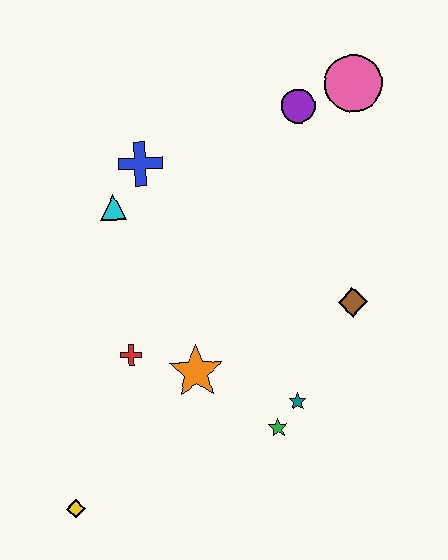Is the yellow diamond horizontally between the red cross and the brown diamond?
No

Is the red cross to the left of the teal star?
Yes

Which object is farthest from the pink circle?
The yellow diamond is farthest from the pink circle.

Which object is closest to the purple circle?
The pink circle is closest to the purple circle.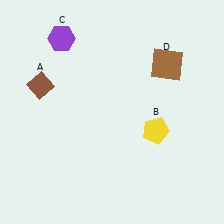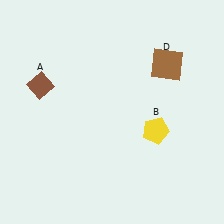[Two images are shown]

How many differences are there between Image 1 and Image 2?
There is 1 difference between the two images.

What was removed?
The purple hexagon (C) was removed in Image 2.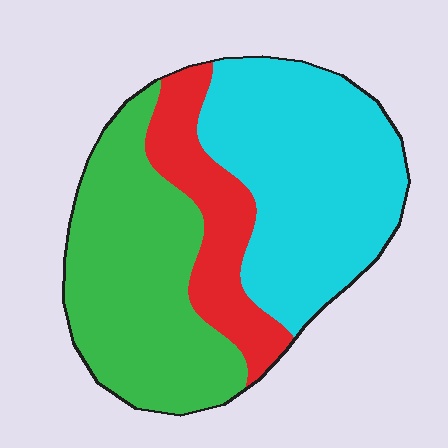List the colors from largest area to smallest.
From largest to smallest: cyan, green, red.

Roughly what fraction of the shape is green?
Green takes up about two fifths (2/5) of the shape.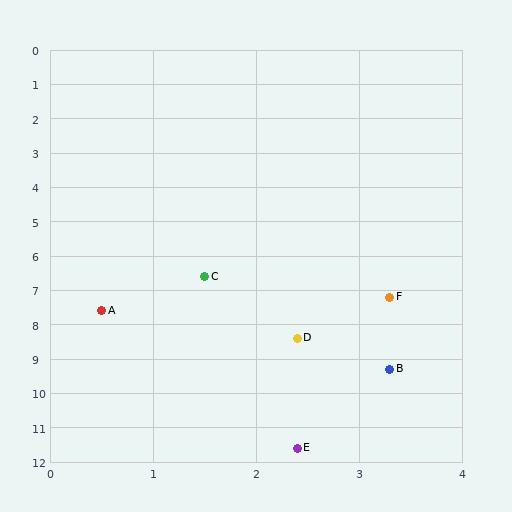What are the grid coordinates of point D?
Point D is at approximately (2.4, 8.4).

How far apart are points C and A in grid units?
Points C and A are about 1.4 grid units apart.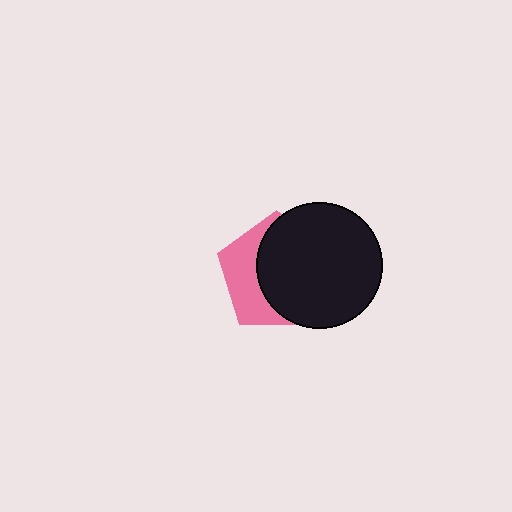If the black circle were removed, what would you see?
You would see the complete pink pentagon.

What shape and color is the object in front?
The object in front is a black circle.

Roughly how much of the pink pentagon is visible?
A small part of it is visible (roughly 37%).